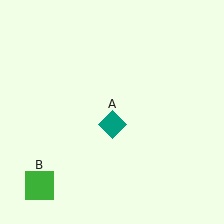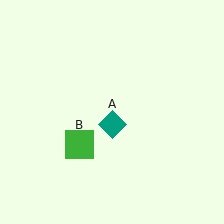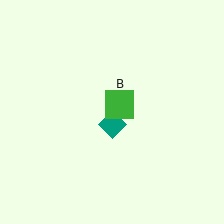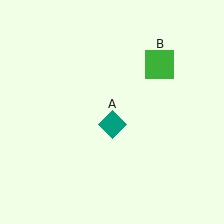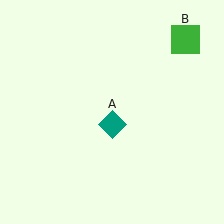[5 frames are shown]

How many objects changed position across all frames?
1 object changed position: green square (object B).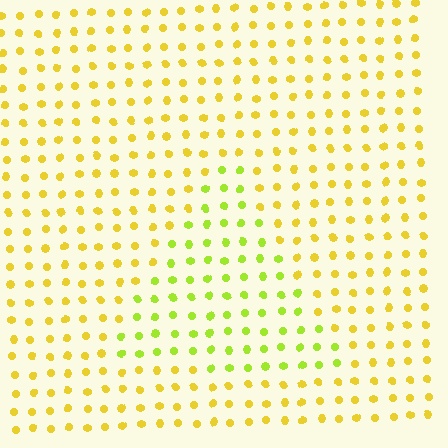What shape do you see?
I see a triangle.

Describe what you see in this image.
The image is filled with small yellow elements in a uniform arrangement. A triangle-shaped region is visible where the elements are tinted to a slightly different hue, forming a subtle color boundary.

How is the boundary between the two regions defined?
The boundary is defined purely by a slight shift in hue (about 32 degrees). Spacing, size, and orientation are identical on both sides.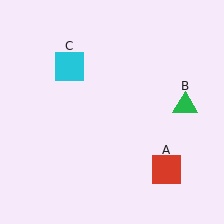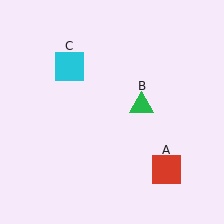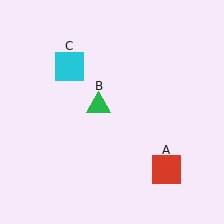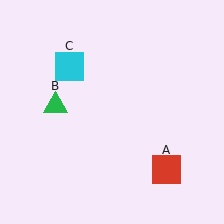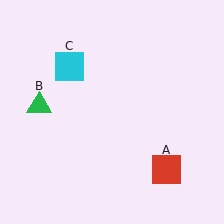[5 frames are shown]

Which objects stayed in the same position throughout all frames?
Red square (object A) and cyan square (object C) remained stationary.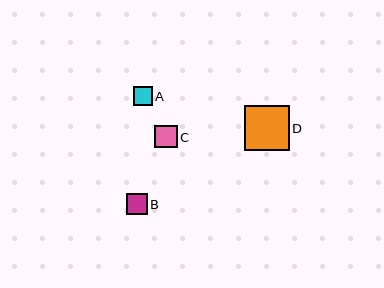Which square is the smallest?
Square A is the smallest with a size of approximately 19 pixels.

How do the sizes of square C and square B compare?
Square C and square B are approximately the same size.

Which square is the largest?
Square D is the largest with a size of approximately 45 pixels.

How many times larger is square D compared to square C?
Square D is approximately 2.0 times the size of square C.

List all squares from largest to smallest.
From largest to smallest: D, C, B, A.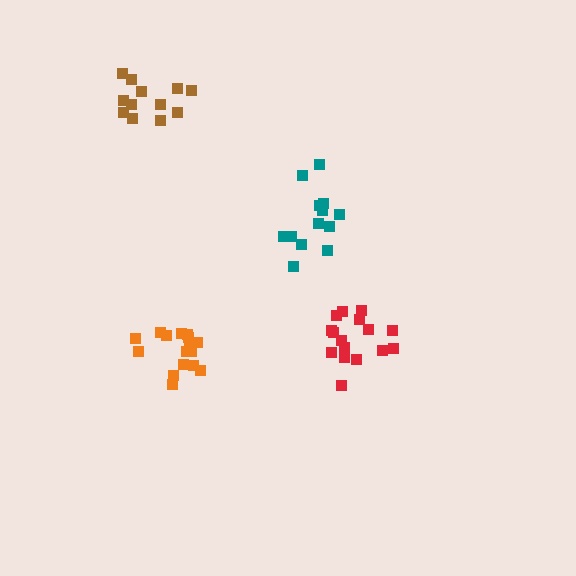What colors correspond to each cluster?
The clusters are colored: brown, orange, teal, red.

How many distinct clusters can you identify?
There are 4 distinct clusters.